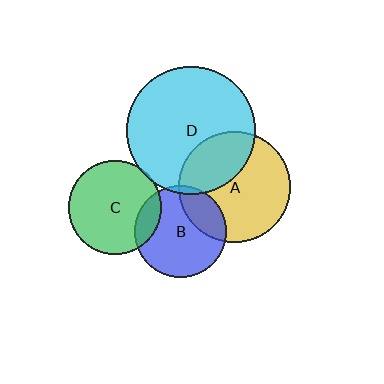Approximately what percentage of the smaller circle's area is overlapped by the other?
Approximately 25%.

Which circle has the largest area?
Circle D (cyan).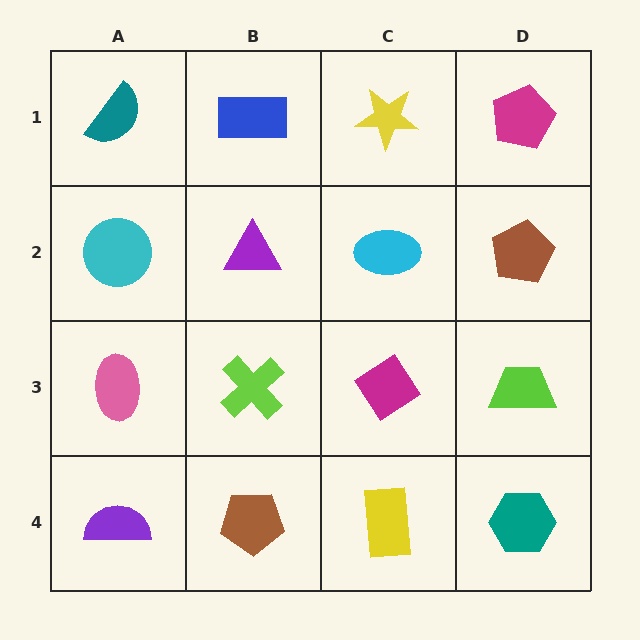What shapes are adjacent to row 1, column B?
A purple triangle (row 2, column B), a teal semicircle (row 1, column A), a yellow star (row 1, column C).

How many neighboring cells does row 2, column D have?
3.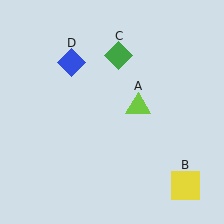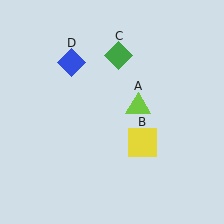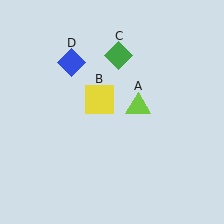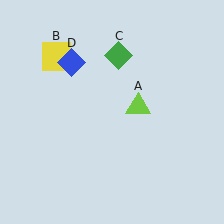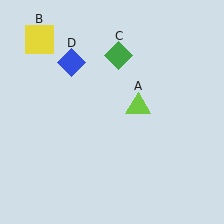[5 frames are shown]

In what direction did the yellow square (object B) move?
The yellow square (object B) moved up and to the left.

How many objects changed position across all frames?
1 object changed position: yellow square (object B).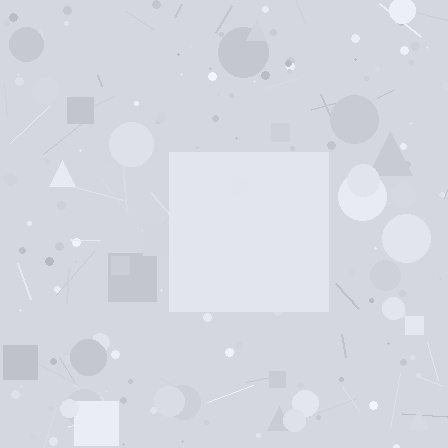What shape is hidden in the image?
A square is hidden in the image.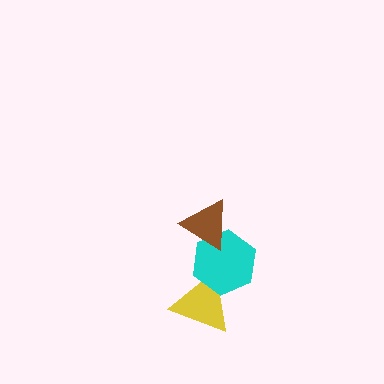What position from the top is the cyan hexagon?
The cyan hexagon is 2nd from the top.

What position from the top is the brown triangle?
The brown triangle is 1st from the top.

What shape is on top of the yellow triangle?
The cyan hexagon is on top of the yellow triangle.